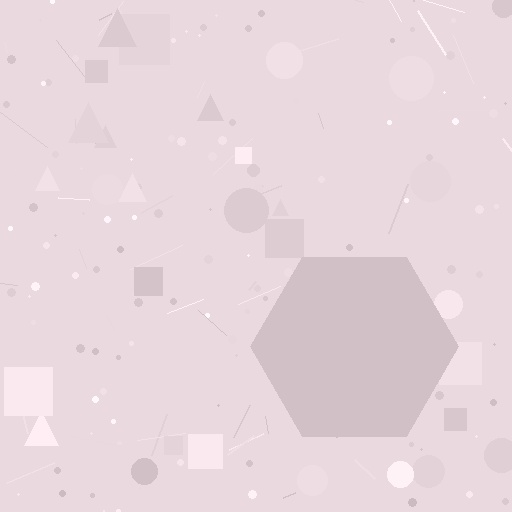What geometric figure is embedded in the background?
A hexagon is embedded in the background.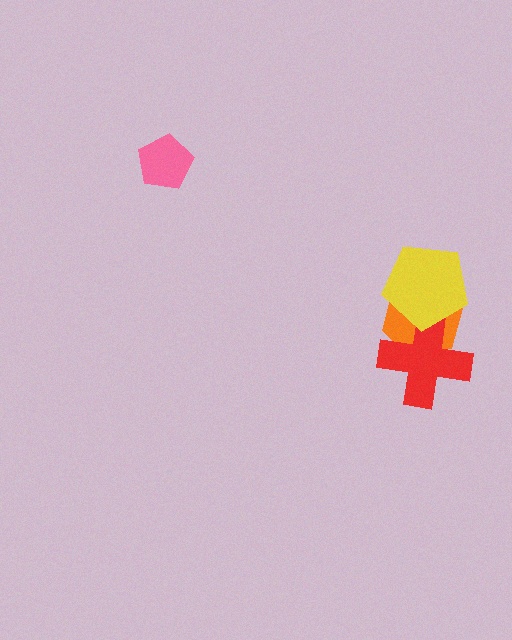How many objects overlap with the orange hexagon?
2 objects overlap with the orange hexagon.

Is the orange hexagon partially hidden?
Yes, it is partially covered by another shape.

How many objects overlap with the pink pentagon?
0 objects overlap with the pink pentagon.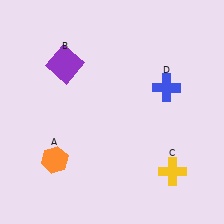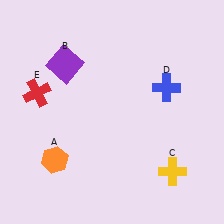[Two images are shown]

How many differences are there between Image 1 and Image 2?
There is 1 difference between the two images.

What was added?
A red cross (E) was added in Image 2.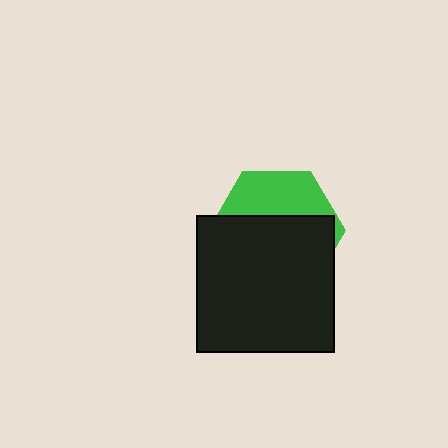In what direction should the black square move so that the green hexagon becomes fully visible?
The black square should move down. That is the shortest direction to clear the overlap and leave the green hexagon fully visible.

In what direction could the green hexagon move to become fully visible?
The green hexagon could move up. That would shift it out from behind the black square entirely.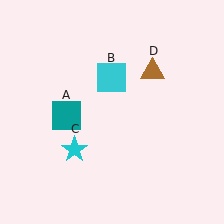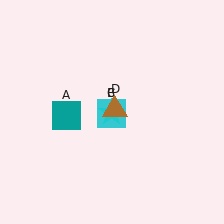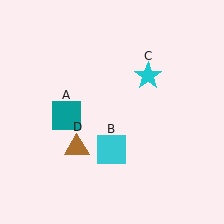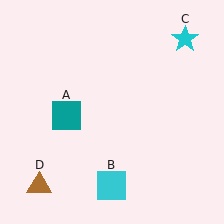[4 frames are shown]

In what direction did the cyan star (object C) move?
The cyan star (object C) moved up and to the right.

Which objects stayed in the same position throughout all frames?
Teal square (object A) remained stationary.